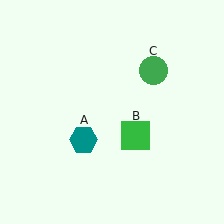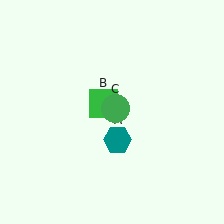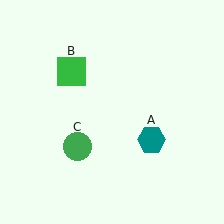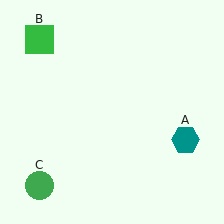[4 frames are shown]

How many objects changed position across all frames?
3 objects changed position: teal hexagon (object A), green square (object B), green circle (object C).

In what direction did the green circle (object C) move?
The green circle (object C) moved down and to the left.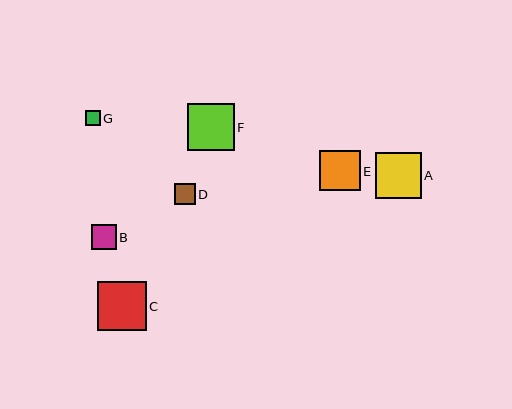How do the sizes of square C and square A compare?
Square C and square A are approximately the same size.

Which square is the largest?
Square C is the largest with a size of approximately 48 pixels.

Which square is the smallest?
Square G is the smallest with a size of approximately 15 pixels.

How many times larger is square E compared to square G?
Square E is approximately 2.6 times the size of square G.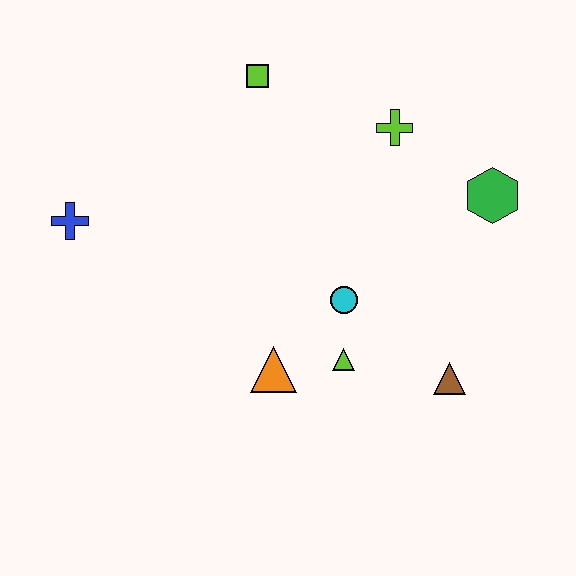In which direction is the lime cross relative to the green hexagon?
The lime cross is to the left of the green hexagon.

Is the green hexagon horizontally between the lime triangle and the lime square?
No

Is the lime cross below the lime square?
Yes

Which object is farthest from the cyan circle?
The blue cross is farthest from the cyan circle.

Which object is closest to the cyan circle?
The lime triangle is closest to the cyan circle.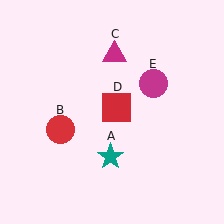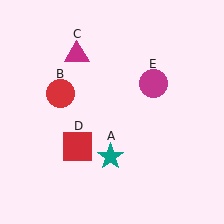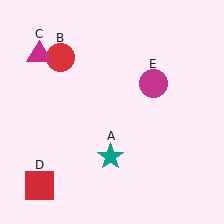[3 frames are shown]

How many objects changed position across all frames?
3 objects changed position: red circle (object B), magenta triangle (object C), red square (object D).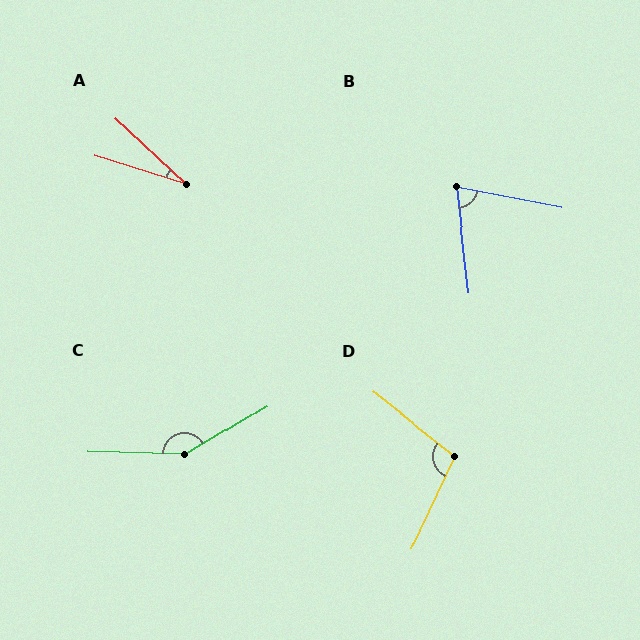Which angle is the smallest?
A, at approximately 25 degrees.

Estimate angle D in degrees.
Approximately 103 degrees.